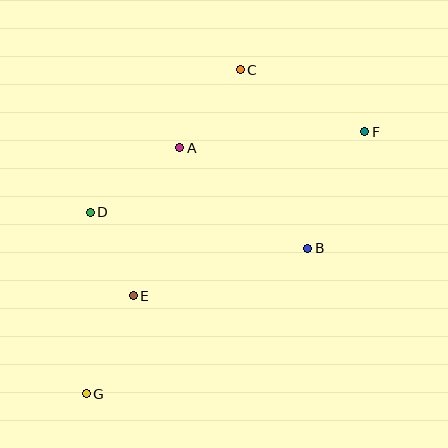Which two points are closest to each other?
Points D and E are closest to each other.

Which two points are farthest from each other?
Points F and G are farthest from each other.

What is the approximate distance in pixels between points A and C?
The distance between A and C is approximately 98 pixels.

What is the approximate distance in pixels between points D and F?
The distance between D and F is approximately 286 pixels.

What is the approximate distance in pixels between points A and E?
The distance between A and E is approximately 155 pixels.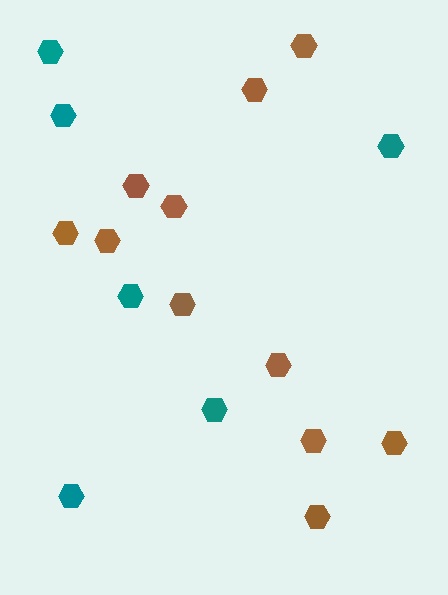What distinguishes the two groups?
There are 2 groups: one group of teal hexagons (6) and one group of brown hexagons (11).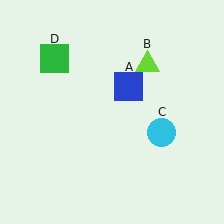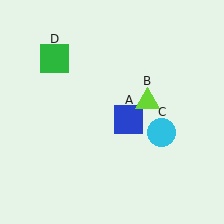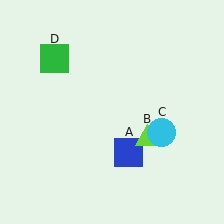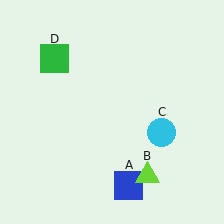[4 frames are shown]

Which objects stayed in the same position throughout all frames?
Cyan circle (object C) and green square (object D) remained stationary.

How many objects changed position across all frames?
2 objects changed position: blue square (object A), lime triangle (object B).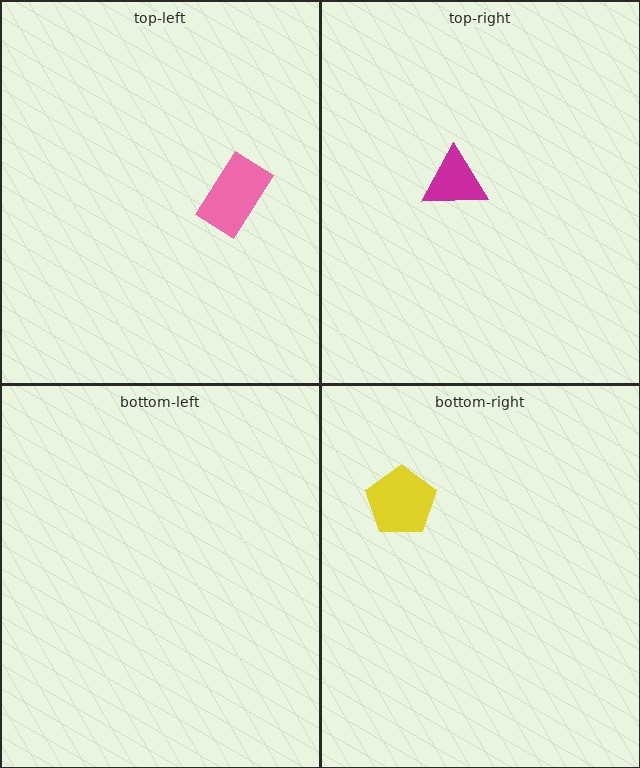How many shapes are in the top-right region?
1.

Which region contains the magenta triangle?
The top-right region.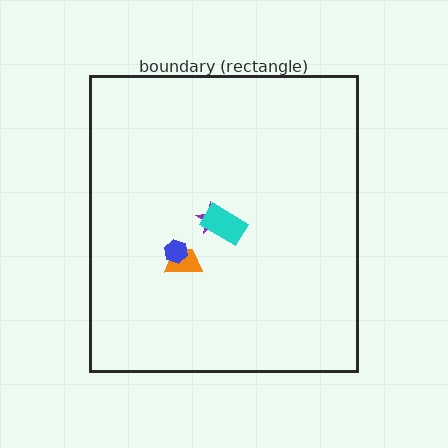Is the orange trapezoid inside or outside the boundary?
Inside.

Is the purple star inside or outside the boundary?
Inside.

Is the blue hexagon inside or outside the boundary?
Inside.